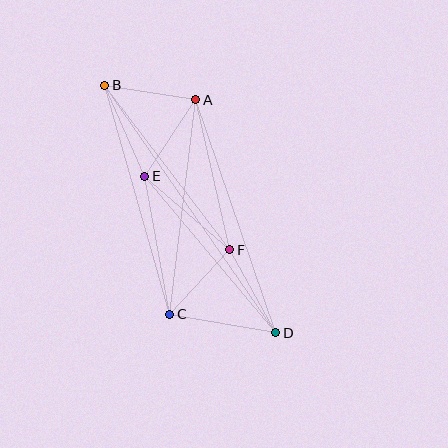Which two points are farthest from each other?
Points B and D are farthest from each other.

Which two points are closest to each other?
Points C and F are closest to each other.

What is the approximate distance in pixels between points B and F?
The distance between B and F is approximately 207 pixels.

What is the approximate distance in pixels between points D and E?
The distance between D and E is approximately 204 pixels.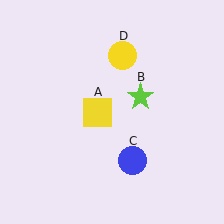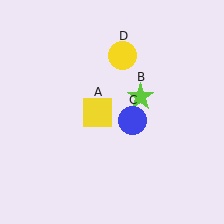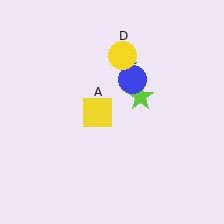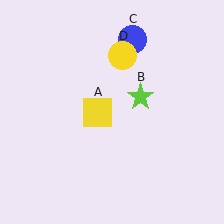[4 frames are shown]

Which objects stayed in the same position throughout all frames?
Yellow square (object A) and lime star (object B) and yellow circle (object D) remained stationary.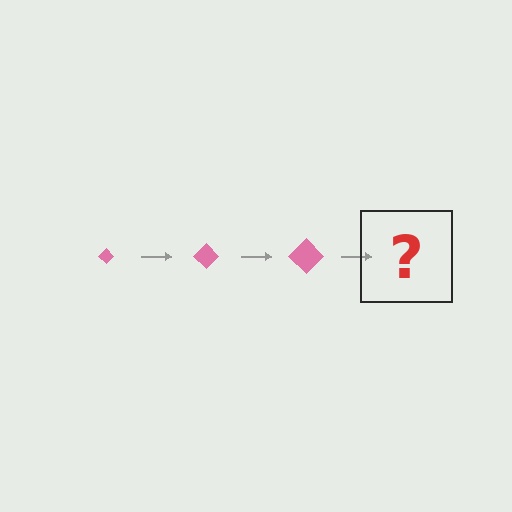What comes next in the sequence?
The next element should be a pink diamond, larger than the previous one.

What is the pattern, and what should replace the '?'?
The pattern is that the diamond gets progressively larger each step. The '?' should be a pink diamond, larger than the previous one.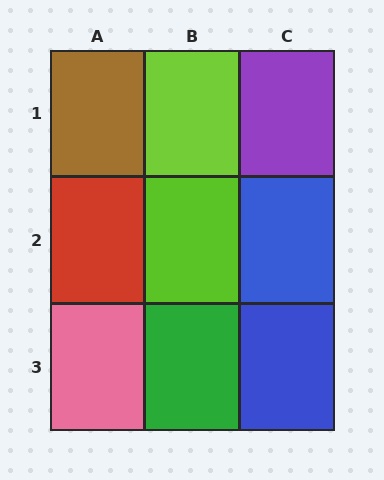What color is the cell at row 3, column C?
Blue.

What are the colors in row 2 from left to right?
Red, lime, blue.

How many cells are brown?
1 cell is brown.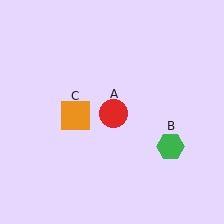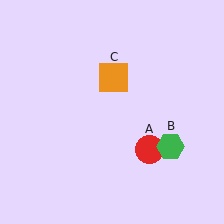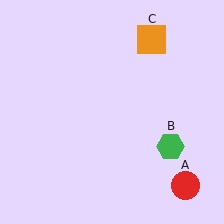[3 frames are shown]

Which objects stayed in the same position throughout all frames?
Green hexagon (object B) remained stationary.